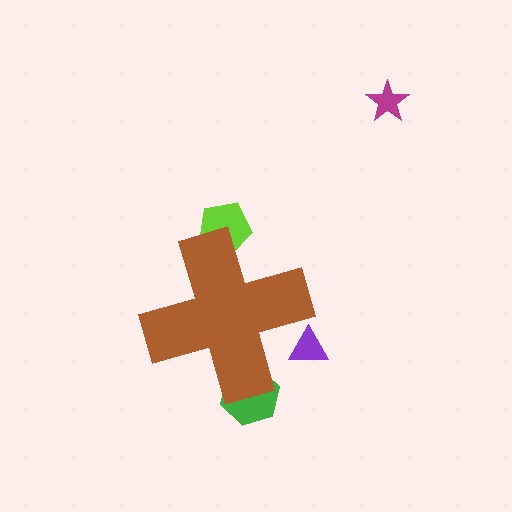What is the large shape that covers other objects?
A brown cross.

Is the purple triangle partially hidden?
Yes, the purple triangle is partially hidden behind the brown cross.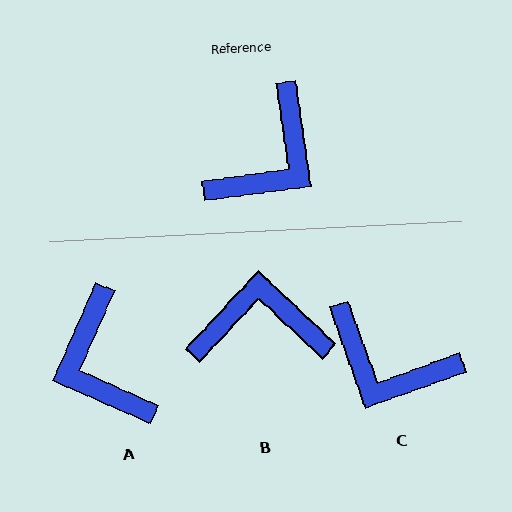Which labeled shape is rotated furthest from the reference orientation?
B, about 129 degrees away.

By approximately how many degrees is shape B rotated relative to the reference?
Approximately 129 degrees counter-clockwise.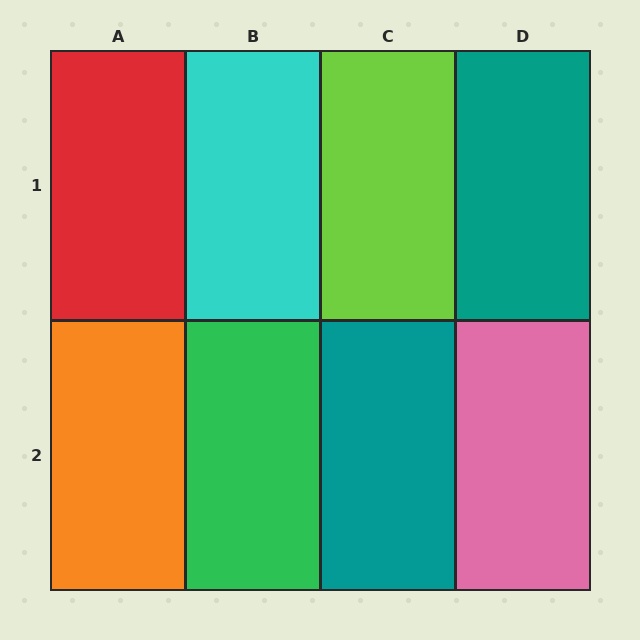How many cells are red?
1 cell is red.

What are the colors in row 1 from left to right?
Red, cyan, lime, teal.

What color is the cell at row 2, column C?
Teal.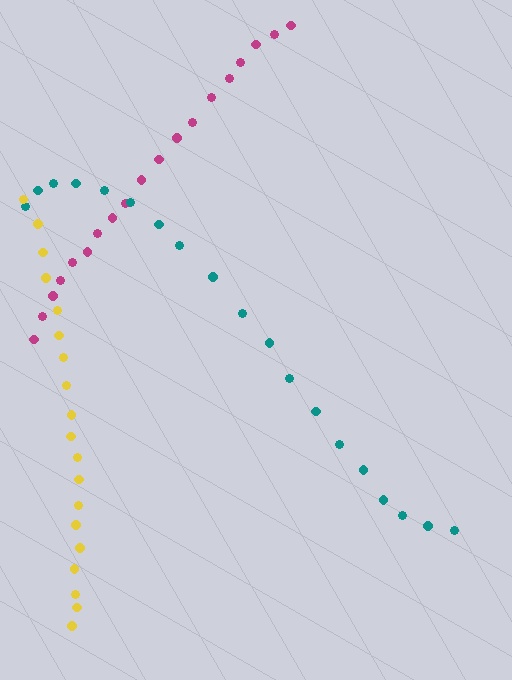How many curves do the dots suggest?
There are 3 distinct paths.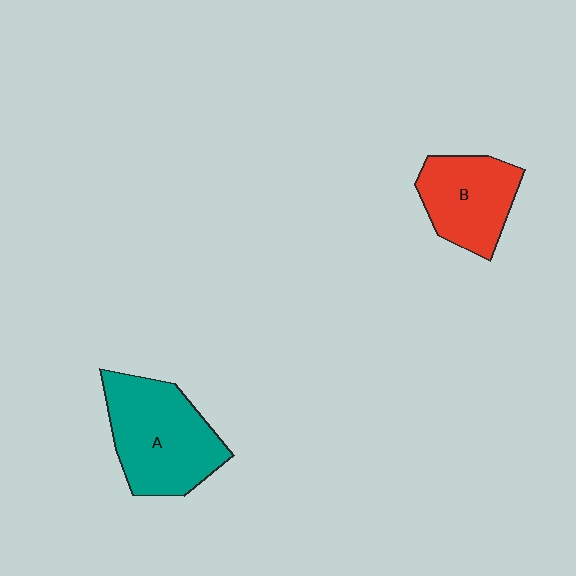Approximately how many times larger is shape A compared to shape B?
Approximately 1.4 times.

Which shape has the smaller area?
Shape B (red).